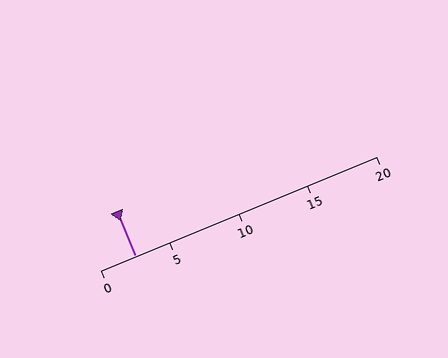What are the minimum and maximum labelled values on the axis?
The axis runs from 0 to 20.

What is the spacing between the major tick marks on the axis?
The major ticks are spaced 5 apart.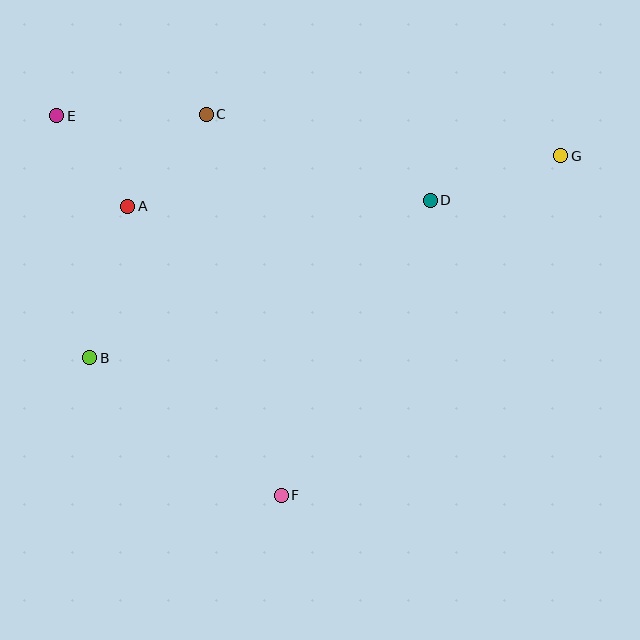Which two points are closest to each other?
Points A and E are closest to each other.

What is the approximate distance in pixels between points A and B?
The distance between A and B is approximately 156 pixels.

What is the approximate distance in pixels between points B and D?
The distance between B and D is approximately 376 pixels.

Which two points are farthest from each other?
Points B and G are farthest from each other.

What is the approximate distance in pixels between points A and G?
The distance between A and G is approximately 436 pixels.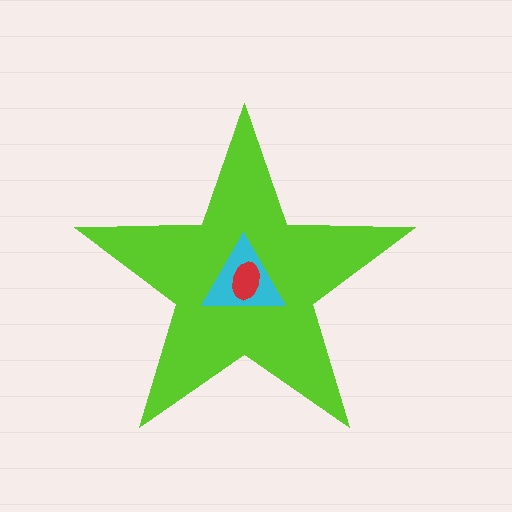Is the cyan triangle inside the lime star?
Yes.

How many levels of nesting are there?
3.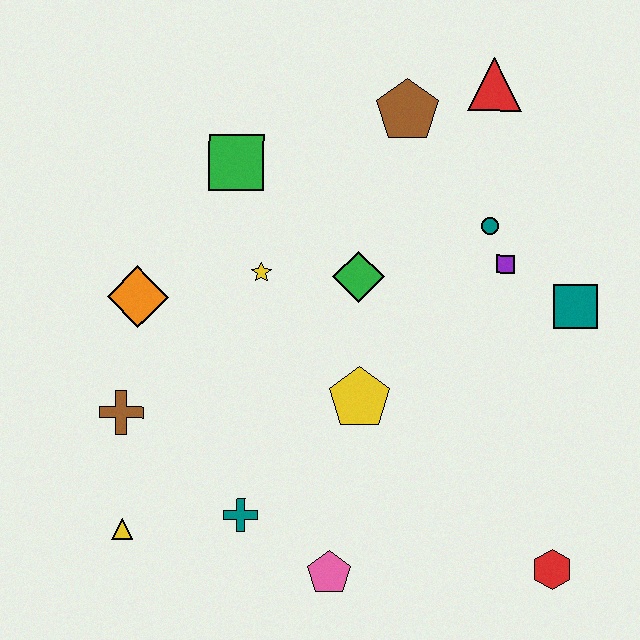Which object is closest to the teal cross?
The pink pentagon is closest to the teal cross.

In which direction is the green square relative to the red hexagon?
The green square is above the red hexagon.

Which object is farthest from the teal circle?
The yellow triangle is farthest from the teal circle.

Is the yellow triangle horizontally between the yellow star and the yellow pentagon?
No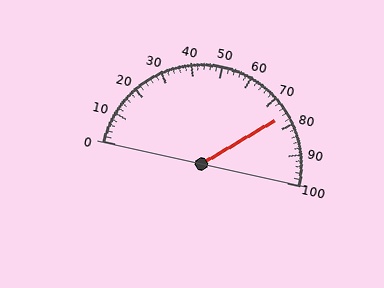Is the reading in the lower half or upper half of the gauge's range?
The reading is in the upper half of the range (0 to 100).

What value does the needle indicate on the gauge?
The needle indicates approximately 76.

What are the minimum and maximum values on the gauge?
The gauge ranges from 0 to 100.